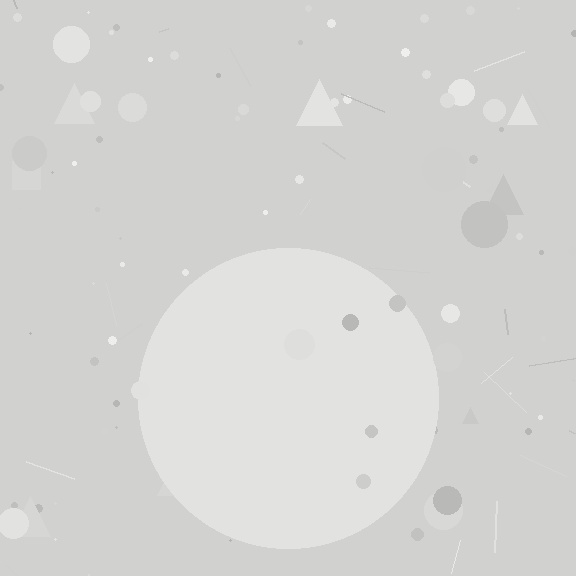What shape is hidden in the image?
A circle is hidden in the image.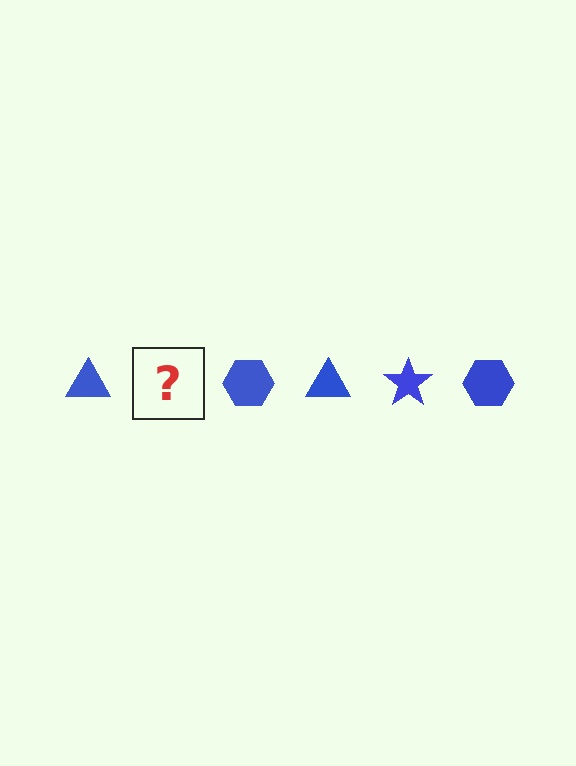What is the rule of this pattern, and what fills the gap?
The rule is that the pattern cycles through triangle, star, hexagon shapes in blue. The gap should be filled with a blue star.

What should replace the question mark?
The question mark should be replaced with a blue star.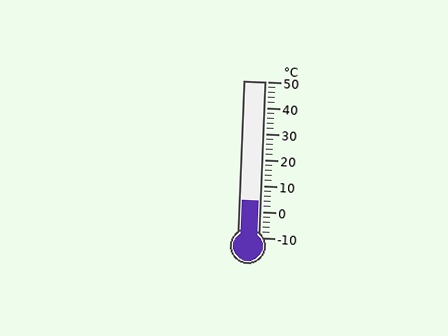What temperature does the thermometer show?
The thermometer shows approximately 4°C.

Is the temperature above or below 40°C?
The temperature is below 40°C.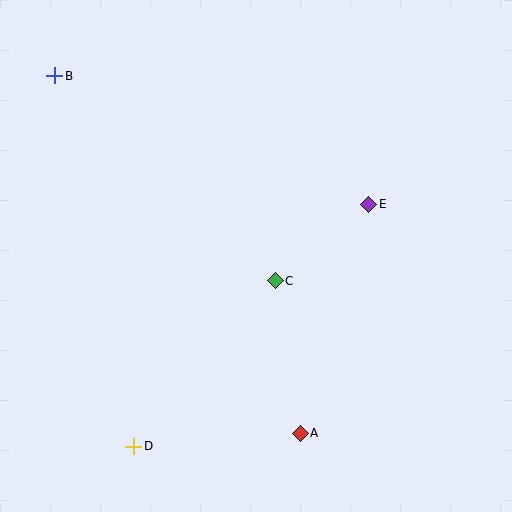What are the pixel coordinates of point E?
Point E is at (369, 204).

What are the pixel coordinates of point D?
Point D is at (134, 446).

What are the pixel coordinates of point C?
Point C is at (275, 281).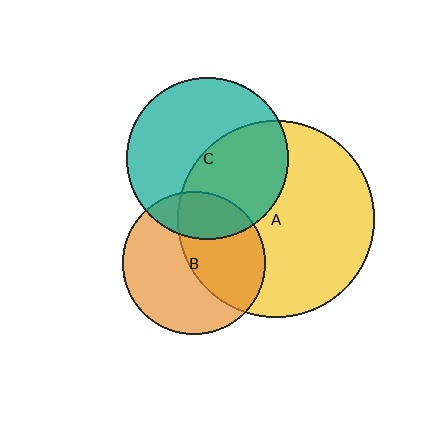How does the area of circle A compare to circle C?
Approximately 1.5 times.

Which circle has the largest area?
Circle A (yellow).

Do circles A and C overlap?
Yes.